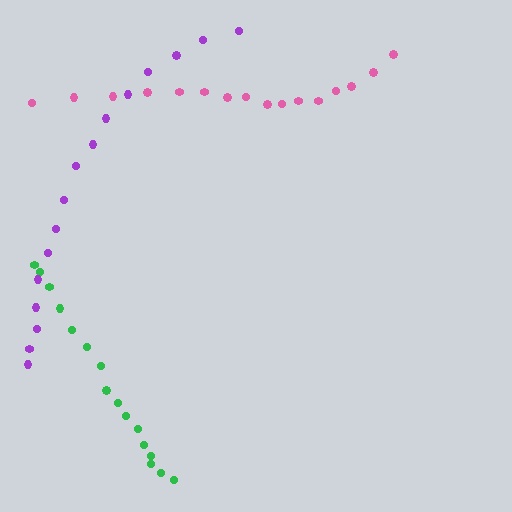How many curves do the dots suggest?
There are 3 distinct paths.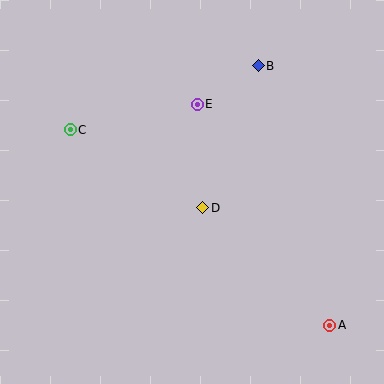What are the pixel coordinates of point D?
Point D is at (203, 208).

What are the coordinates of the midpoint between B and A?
The midpoint between B and A is at (294, 195).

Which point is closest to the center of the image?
Point D at (203, 208) is closest to the center.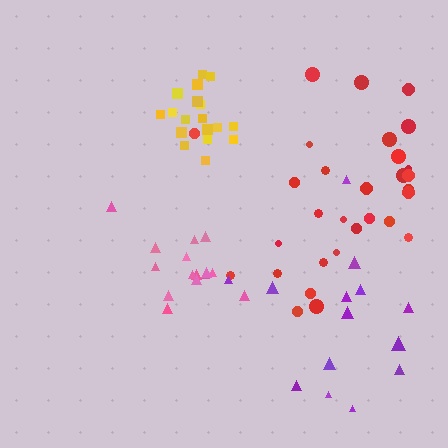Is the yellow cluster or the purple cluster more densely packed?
Yellow.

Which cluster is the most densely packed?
Pink.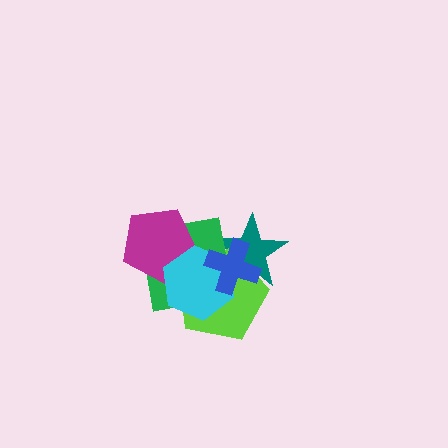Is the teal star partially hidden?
Yes, it is partially covered by another shape.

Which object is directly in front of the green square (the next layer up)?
The magenta pentagon is directly in front of the green square.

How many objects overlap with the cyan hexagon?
5 objects overlap with the cyan hexagon.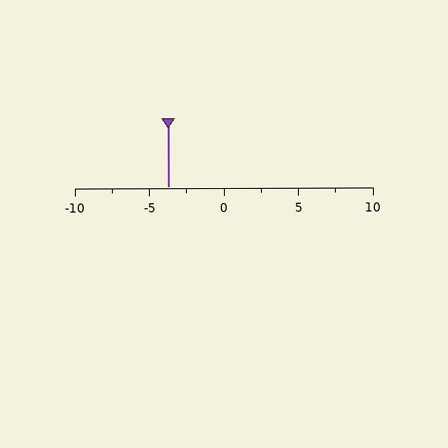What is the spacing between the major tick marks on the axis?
The major ticks are spaced 5 apart.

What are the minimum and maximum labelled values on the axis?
The axis runs from -10 to 10.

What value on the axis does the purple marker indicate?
The marker indicates approximately -3.8.